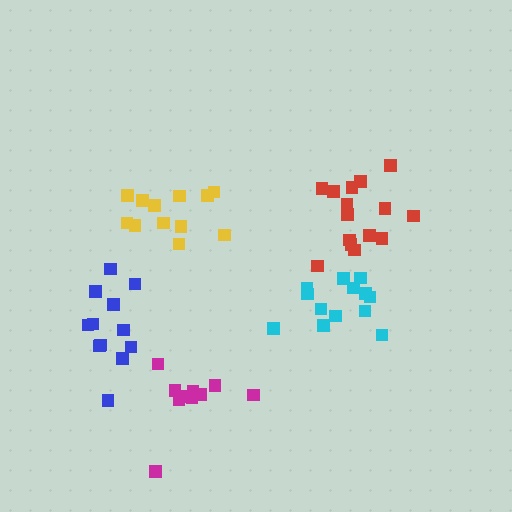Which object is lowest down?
The magenta cluster is bottommost.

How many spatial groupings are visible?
There are 5 spatial groupings.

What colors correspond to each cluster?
The clusters are colored: red, magenta, yellow, blue, cyan.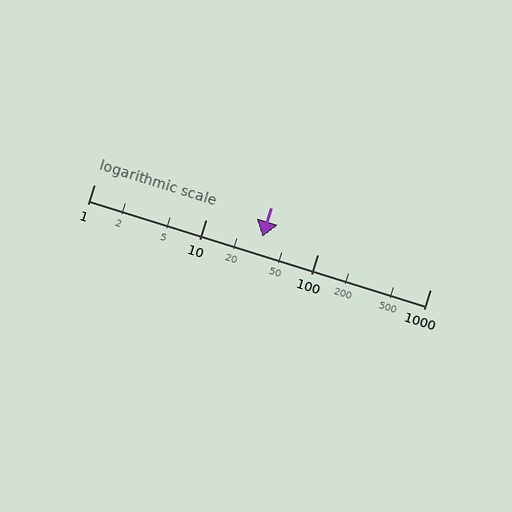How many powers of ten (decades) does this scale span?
The scale spans 3 decades, from 1 to 1000.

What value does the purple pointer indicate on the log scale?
The pointer indicates approximately 32.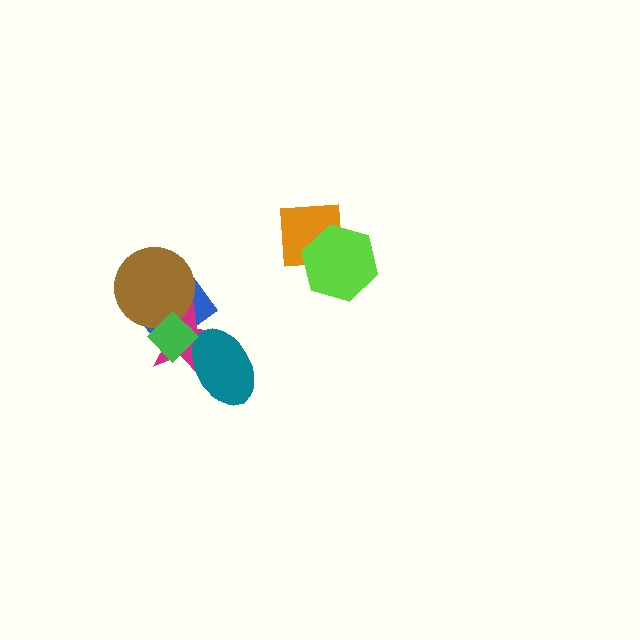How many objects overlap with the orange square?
1 object overlaps with the orange square.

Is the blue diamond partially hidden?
Yes, it is partially covered by another shape.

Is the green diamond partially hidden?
No, no other shape covers it.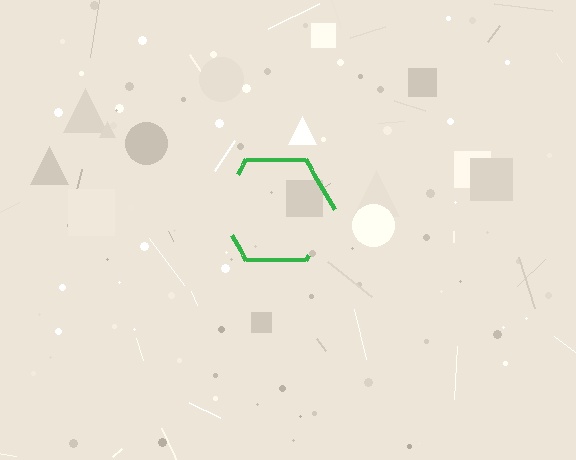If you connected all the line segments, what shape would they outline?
They would outline a hexagon.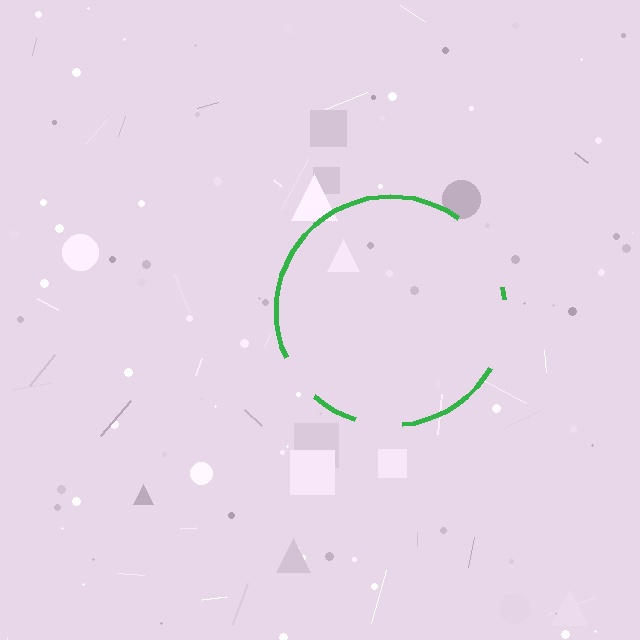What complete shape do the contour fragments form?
The contour fragments form a circle.